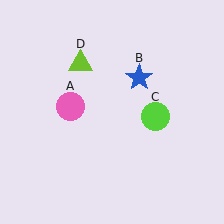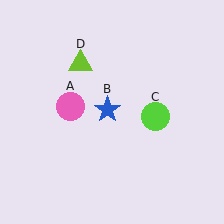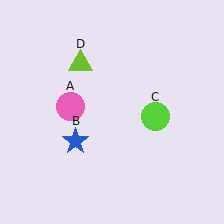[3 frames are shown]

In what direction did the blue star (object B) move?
The blue star (object B) moved down and to the left.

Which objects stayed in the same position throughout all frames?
Pink circle (object A) and lime circle (object C) and lime triangle (object D) remained stationary.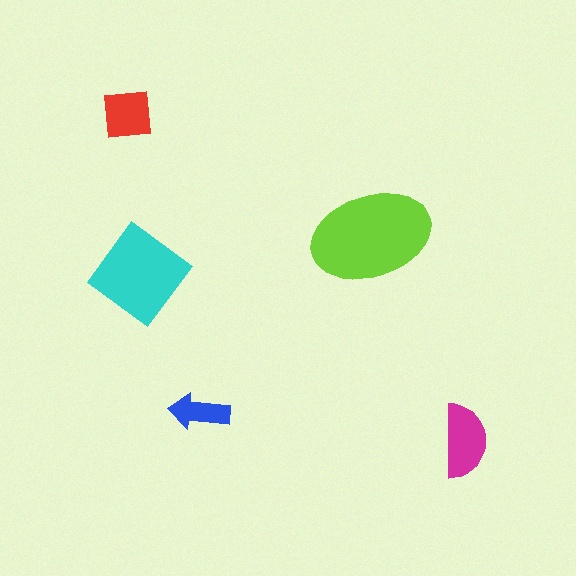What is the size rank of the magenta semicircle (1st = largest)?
3rd.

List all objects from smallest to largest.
The blue arrow, the red square, the magenta semicircle, the cyan diamond, the lime ellipse.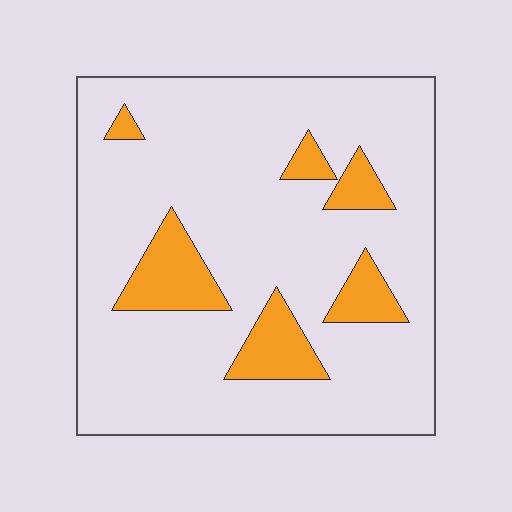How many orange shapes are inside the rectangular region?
6.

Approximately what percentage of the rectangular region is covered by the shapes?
Approximately 15%.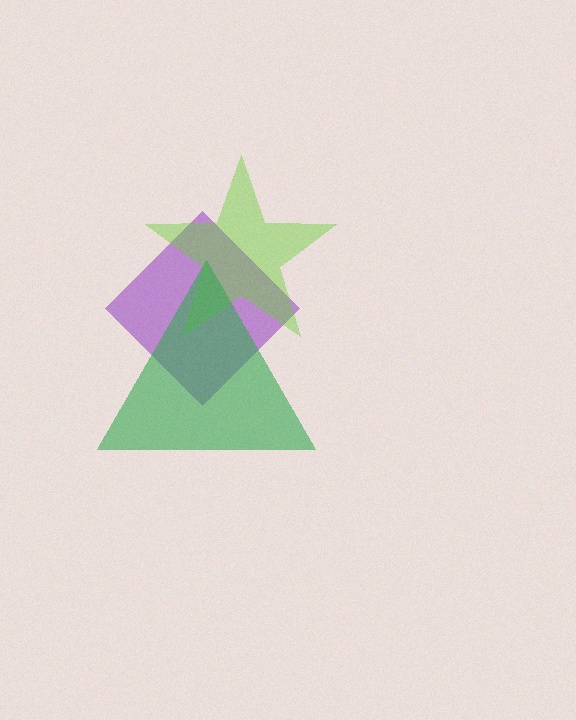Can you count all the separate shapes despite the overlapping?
Yes, there are 3 separate shapes.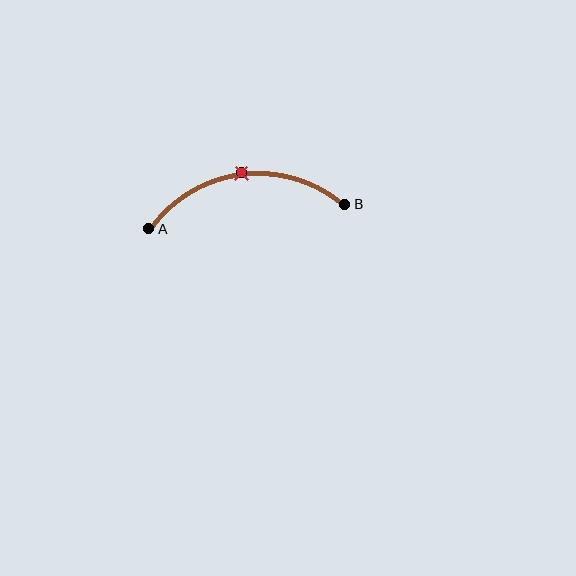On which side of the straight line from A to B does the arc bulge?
The arc bulges above the straight line connecting A and B.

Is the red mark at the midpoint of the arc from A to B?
Yes. The red mark lies on the arc at equal arc-length from both A and B — it is the arc midpoint.